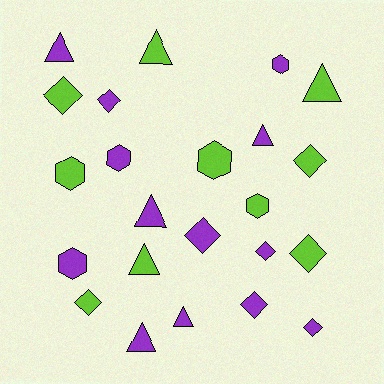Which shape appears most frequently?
Diamond, with 9 objects.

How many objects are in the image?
There are 23 objects.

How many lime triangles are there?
There are 3 lime triangles.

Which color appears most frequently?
Purple, with 13 objects.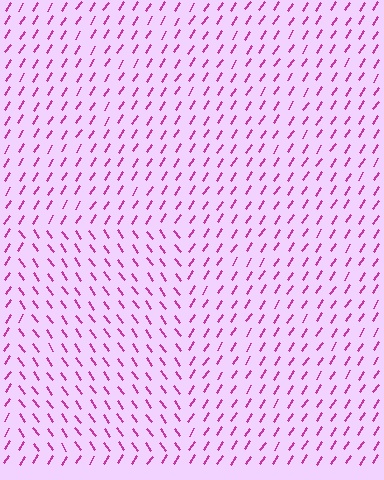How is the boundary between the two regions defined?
The boundary is defined purely by a change in line orientation (approximately 68 degrees difference). All lines are the same color and thickness.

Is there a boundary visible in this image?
Yes, there is a texture boundary formed by a change in line orientation.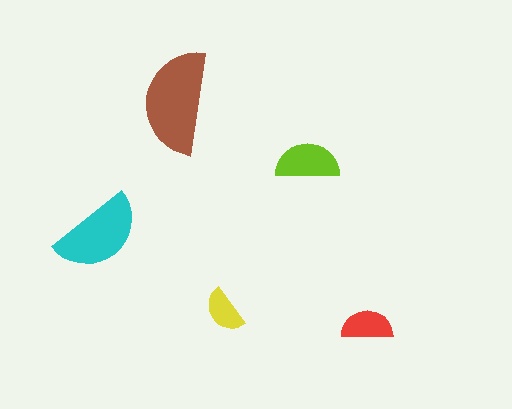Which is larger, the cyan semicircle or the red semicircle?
The cyan one.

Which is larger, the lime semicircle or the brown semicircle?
The brown one.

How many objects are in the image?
There are 5 objects in the image.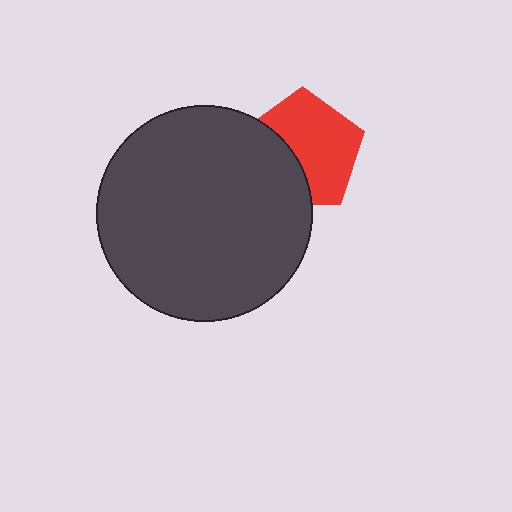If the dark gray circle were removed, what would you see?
You would see the complete red pentagon.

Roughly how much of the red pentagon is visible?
About half of it is visible (roughly 63%).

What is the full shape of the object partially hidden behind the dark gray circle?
The partially hidden object is a red pentagon.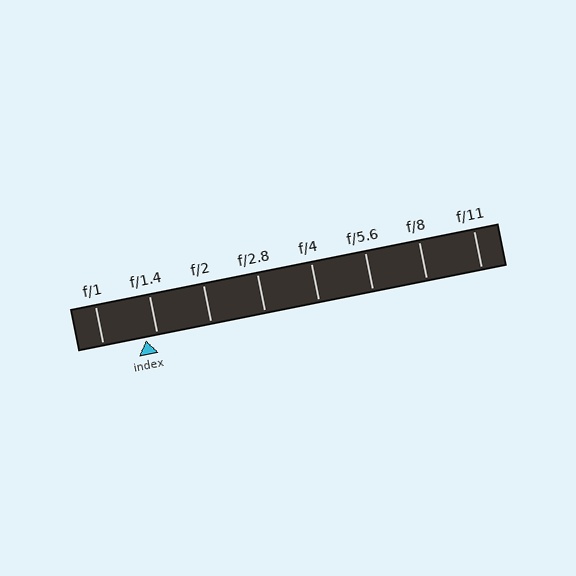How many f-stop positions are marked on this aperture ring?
There are 8 f-stop positions marked.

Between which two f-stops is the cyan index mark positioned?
The index mark is between f/1 and f/1.4.